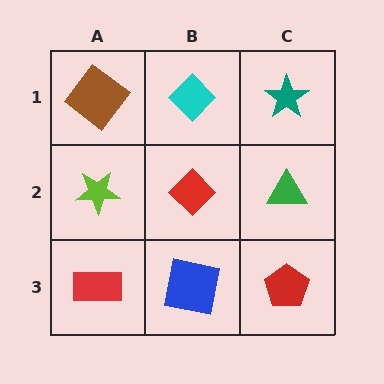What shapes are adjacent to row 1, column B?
A red diamond (row 2, column B), a brown diamond (row 1, column A), a teal star (row 1, column C).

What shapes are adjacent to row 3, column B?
A red diamond (row 2, column B), a red rectangle (row 3, column A), a red pentagon (row 3, column C).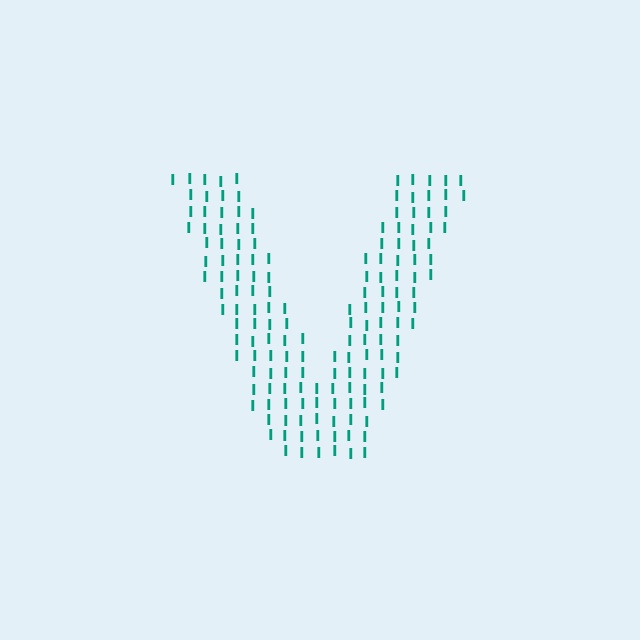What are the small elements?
The small elements are letter I's.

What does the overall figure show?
The overall figure shows the letter V.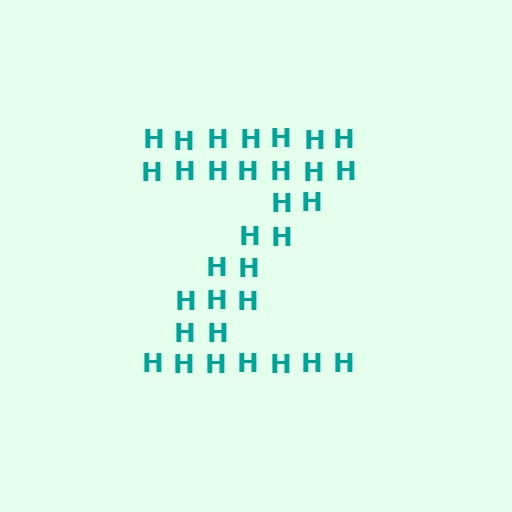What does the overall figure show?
The overall figure shows the letter Z.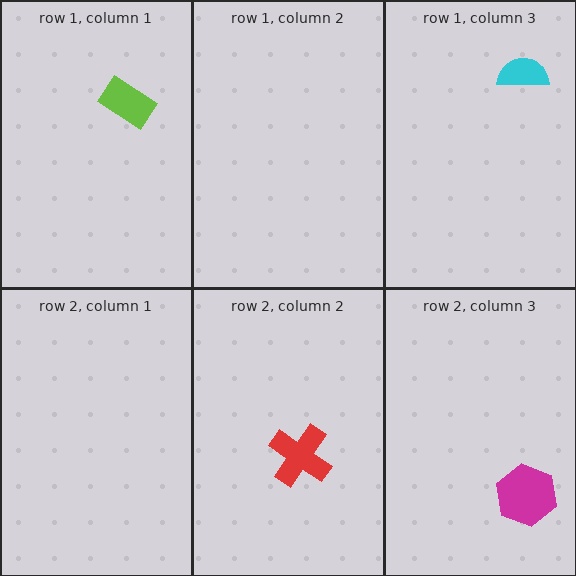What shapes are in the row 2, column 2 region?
The red cross.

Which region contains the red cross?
The row 2, column 2 region.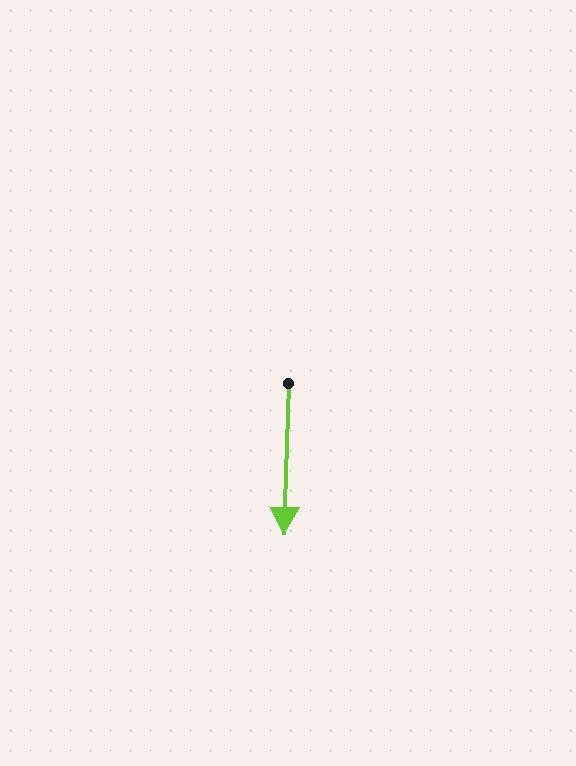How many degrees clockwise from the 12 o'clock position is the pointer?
Approximately 182 degrees.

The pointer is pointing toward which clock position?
Roughly 6 o'clock.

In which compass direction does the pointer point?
South.